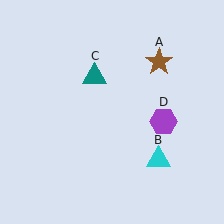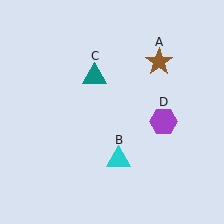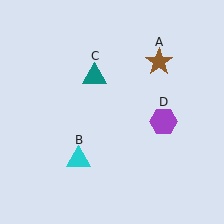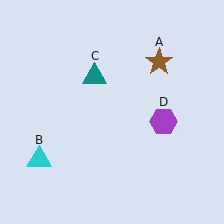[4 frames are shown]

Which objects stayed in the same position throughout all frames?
Brown star (object A) and teal triangle (object C) and purple hexagon (object D) remained stationary.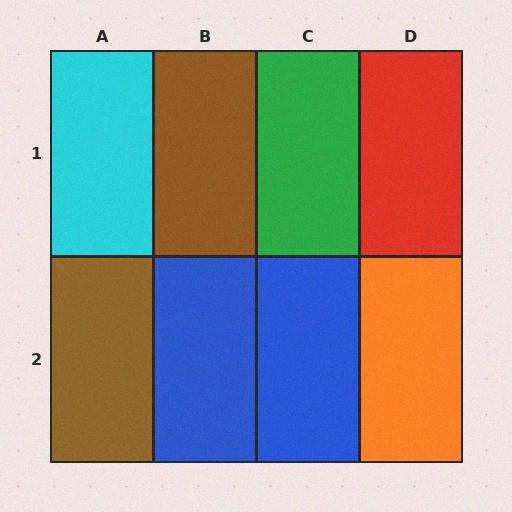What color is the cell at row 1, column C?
Green.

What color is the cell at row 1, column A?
Cyan.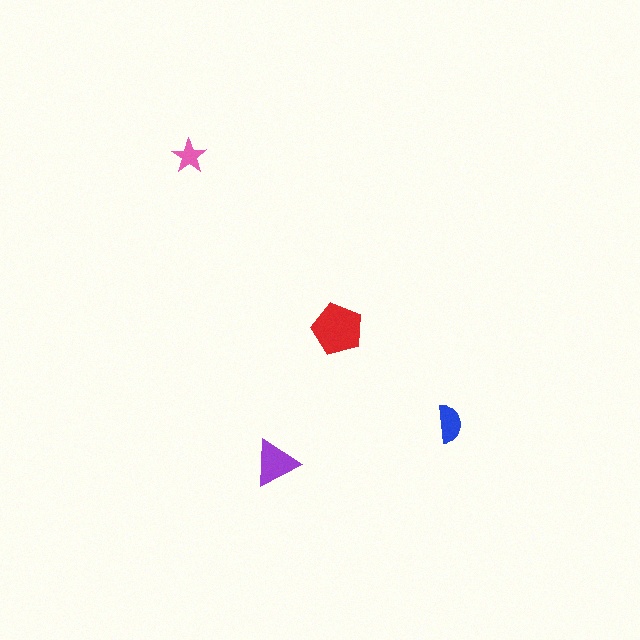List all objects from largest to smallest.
The red pentagon, the purple triangle, the blue semicircle, the pink star.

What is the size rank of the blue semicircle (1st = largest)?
3rd.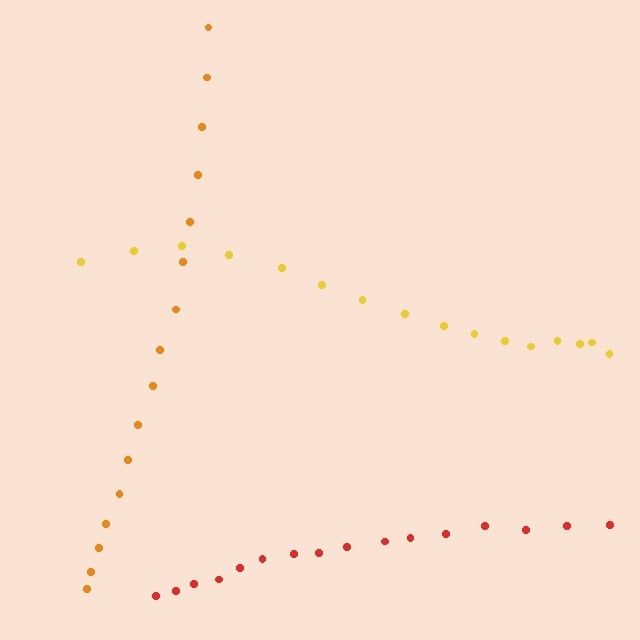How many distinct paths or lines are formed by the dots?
There are 3 distinct paths.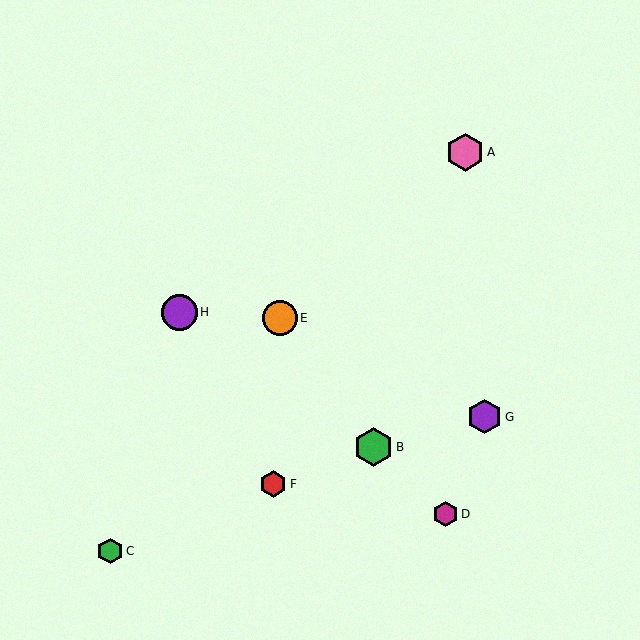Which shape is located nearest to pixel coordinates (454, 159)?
The pink hexagon (labeled A) at (465, 152) is nearest to that location.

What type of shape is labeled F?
Shape F is a red hexagon.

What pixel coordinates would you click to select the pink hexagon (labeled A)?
Click at (465, 152) to select the pink hexagon A.